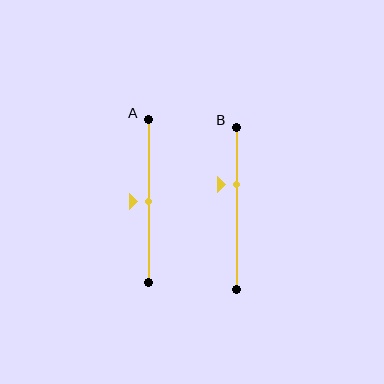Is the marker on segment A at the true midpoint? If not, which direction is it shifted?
Yes, the marker on segment A is at the true midpoint.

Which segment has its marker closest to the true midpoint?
Segment A has its marker closest to the true midpoint.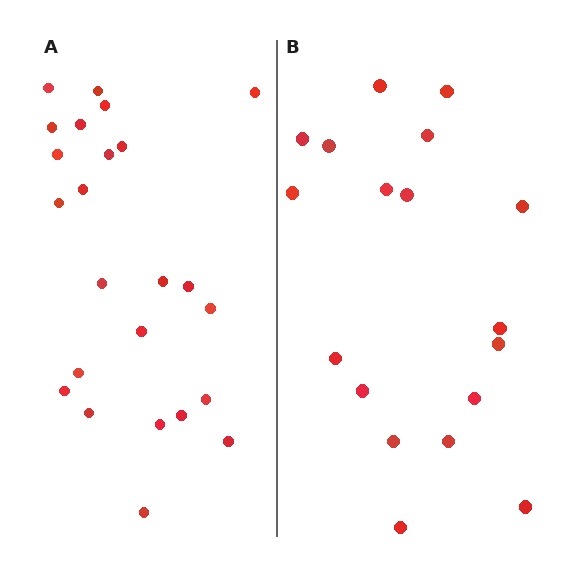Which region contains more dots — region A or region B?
Region A (the left region) has more dots.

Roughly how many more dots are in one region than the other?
Region A has about 6 more dots than region B.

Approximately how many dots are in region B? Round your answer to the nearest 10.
About 20 dots. (The exact count is 18, which rounds to 20.)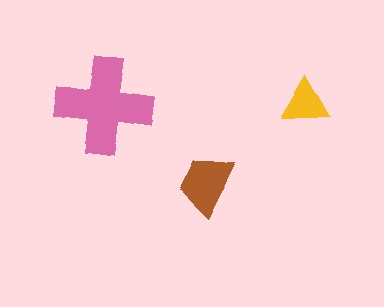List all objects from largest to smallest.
The pink cross, the brown trapezoid, the yellow triangle.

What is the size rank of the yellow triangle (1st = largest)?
3rd.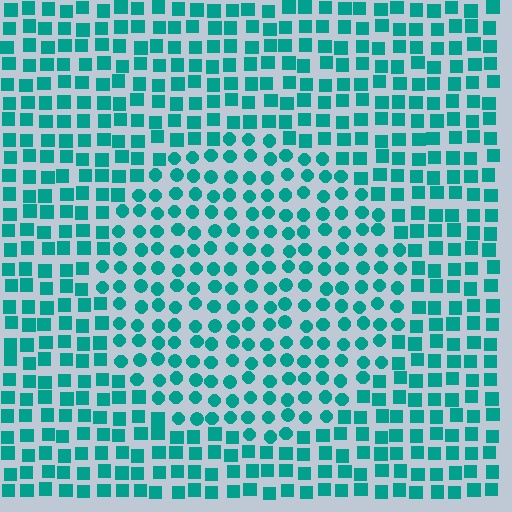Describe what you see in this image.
The image is filled with small teal elements arranged in a uniform grid. A circle-shaped region contains circles, while the surrounding area contains squares. The boundary is defined purely by the change in element shape.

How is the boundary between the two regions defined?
The boundary is defined by a change in element shape: circles inside vs. squares outside. All elements share the same color and spacing.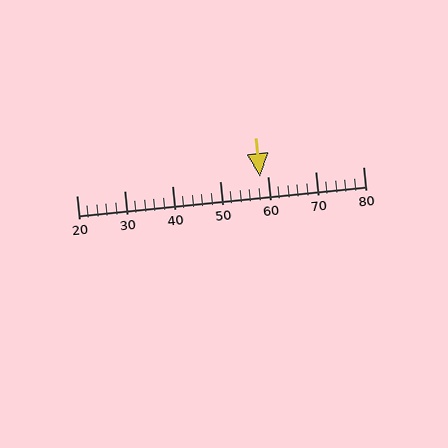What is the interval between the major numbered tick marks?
The major tick marks are spaced 10 units apart.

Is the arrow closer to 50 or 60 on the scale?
The arrow is closer to 60.